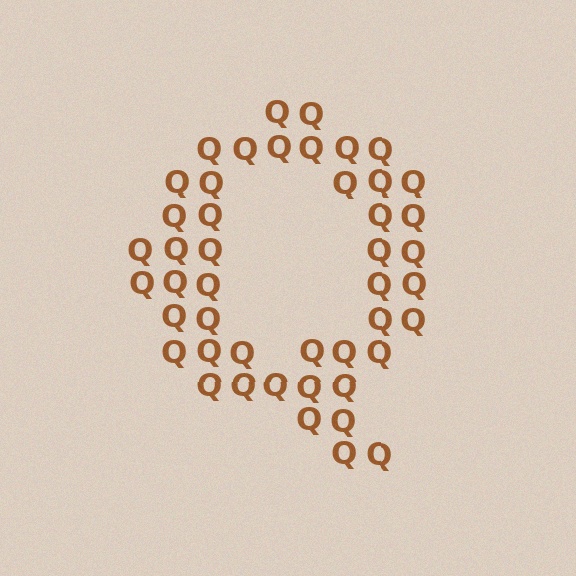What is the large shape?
The large shape is the letter Q.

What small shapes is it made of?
It is made of small letter Q's.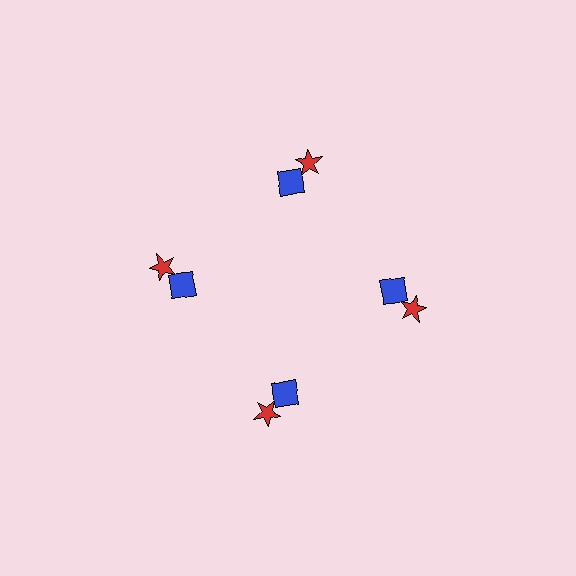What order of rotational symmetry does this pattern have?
This pattern has 4-fold rotational symmetry.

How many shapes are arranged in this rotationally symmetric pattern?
There are 8 shapes, arranged in 4 groups of 2.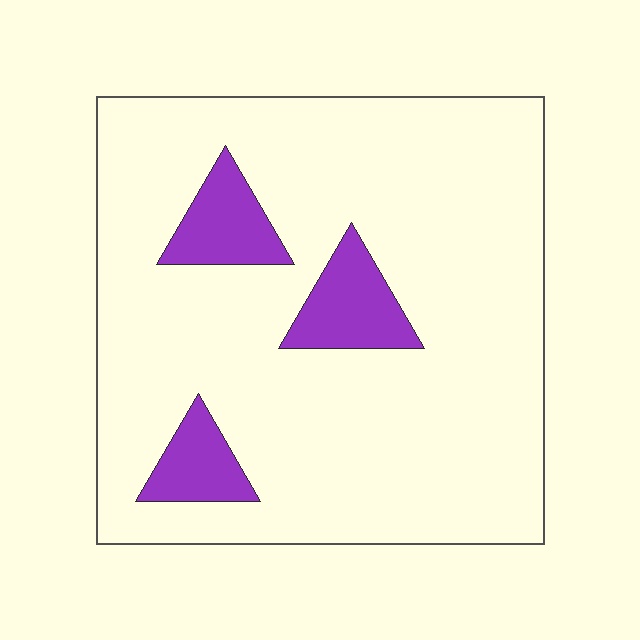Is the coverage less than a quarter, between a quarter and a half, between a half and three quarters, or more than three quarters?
Less than a quarter.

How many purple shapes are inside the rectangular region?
3.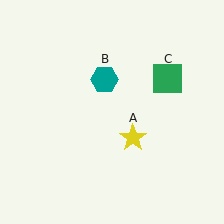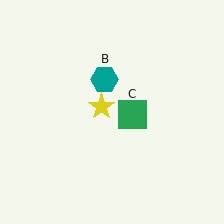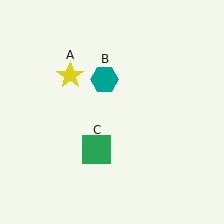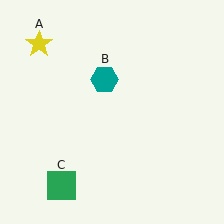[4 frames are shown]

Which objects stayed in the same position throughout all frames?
Teal hexagon (object B) remained stationary.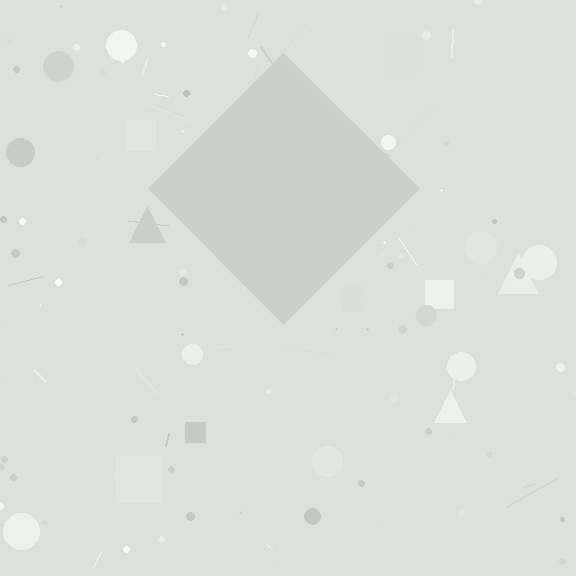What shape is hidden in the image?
A diamond is hidden in the image.